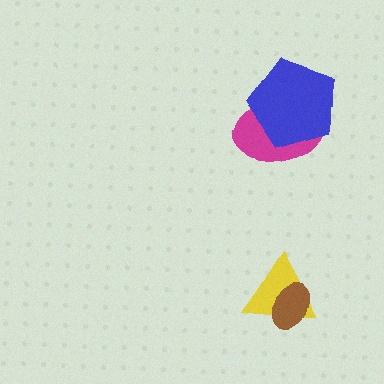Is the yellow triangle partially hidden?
Yes, it is partially covered by another shape.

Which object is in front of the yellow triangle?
The brown ellipse is in front of the yellow triangle.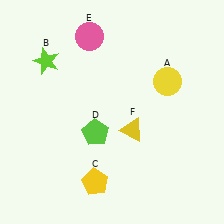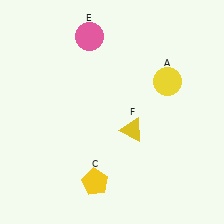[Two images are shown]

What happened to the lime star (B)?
The lime star (B) was removed in Image 2. It was in the top-left area of Image 1.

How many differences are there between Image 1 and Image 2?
There are 2 differences between the two images.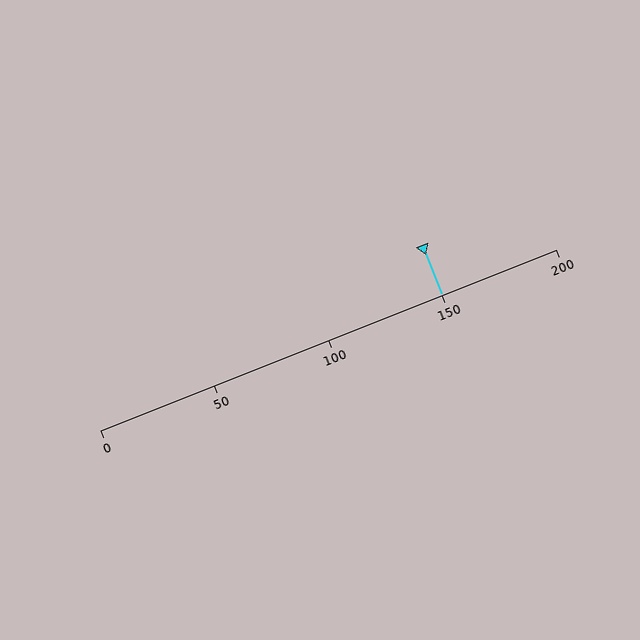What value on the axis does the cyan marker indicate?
The marker indicates approximately 150.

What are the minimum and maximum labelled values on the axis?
The axis runs from 0 to 200.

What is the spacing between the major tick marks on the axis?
The major ticks are spaced 50 apart.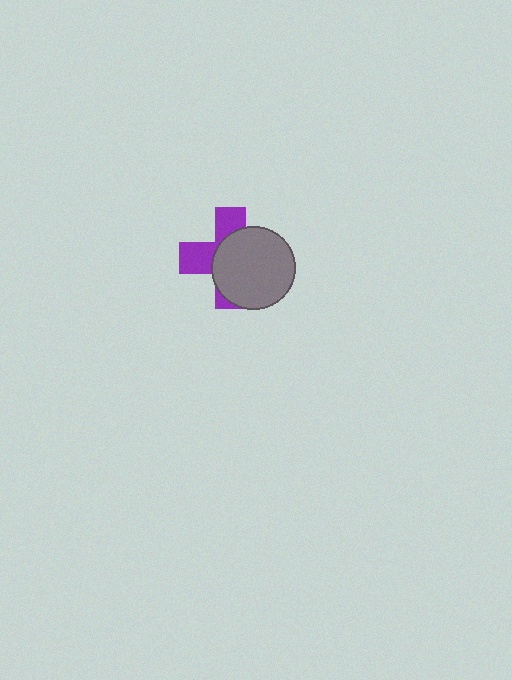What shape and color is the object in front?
The object in front is a gray circle.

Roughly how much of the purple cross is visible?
A small part of it is visible (roughly 39%).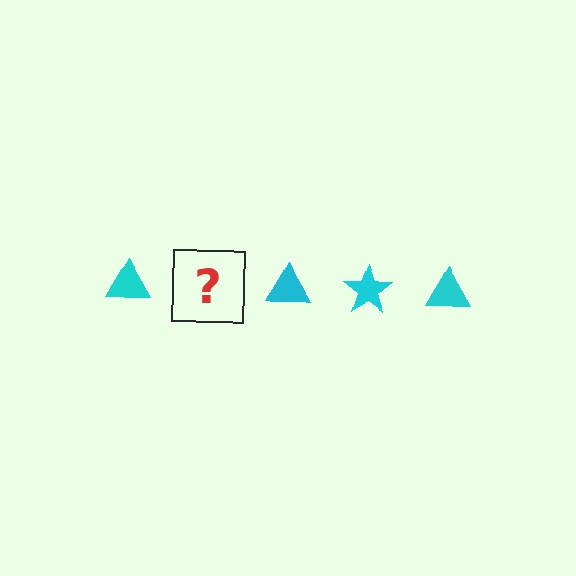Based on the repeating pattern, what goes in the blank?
The blank should be a cyan star.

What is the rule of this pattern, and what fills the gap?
The rule is that the pattern cycles through triangle, star shapes in cyan. The gap should be filled with a cyan star.